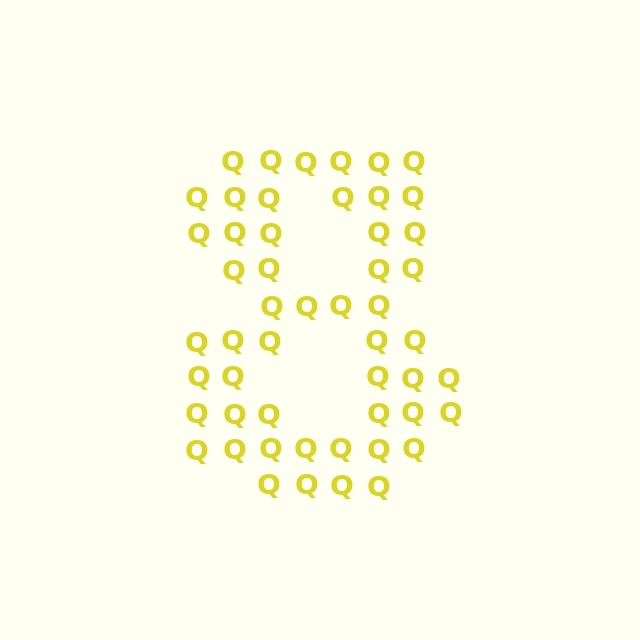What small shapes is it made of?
It is made of small letter Q's.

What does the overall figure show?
The overall figure shows the digit 8.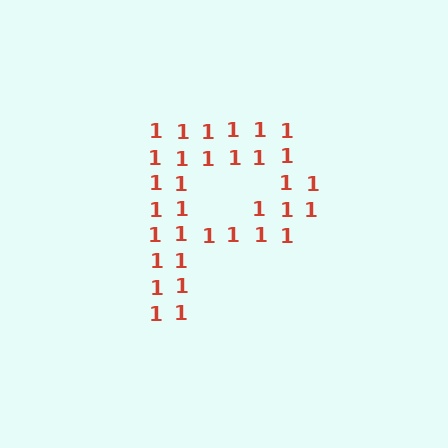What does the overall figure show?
The overall figure shows the letter P.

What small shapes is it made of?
It is made of small digit 1's.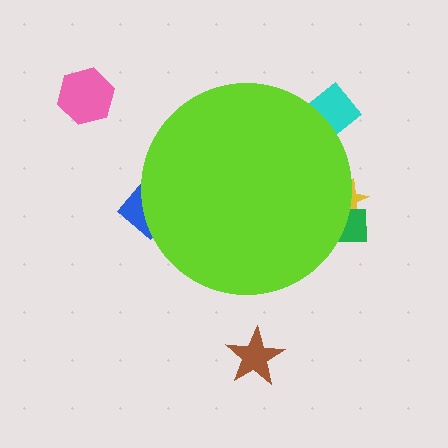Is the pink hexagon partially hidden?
No, the pink hexagon is fully visible.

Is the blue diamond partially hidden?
Yes, the blue diamond is partially hidden behind the lime circle.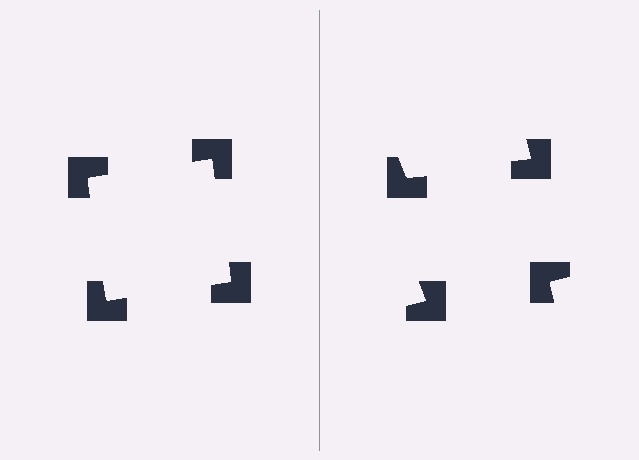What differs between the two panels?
The notched squares are positioned identically on both sides; only the wedge orientations differ. On the left they align to a square; on the right they are misaligned.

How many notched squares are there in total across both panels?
8 — 4 on each side.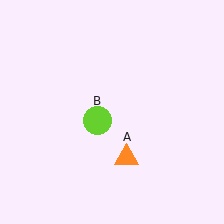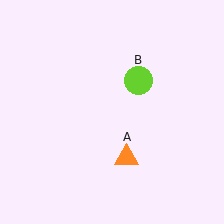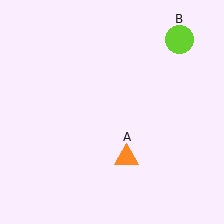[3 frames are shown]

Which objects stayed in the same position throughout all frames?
Orange triangle (object A) remained stationary.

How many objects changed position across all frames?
1 object changed position: lime circle (object B).